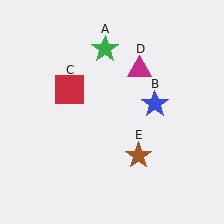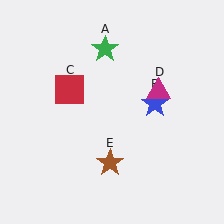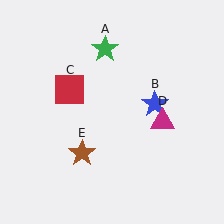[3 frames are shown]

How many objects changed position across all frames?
2 objects changed position: magenta triangle (object D), brown star (object E).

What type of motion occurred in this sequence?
The magenta triangle (object D), brown star (object E) rotated clockwise around the center of the scene.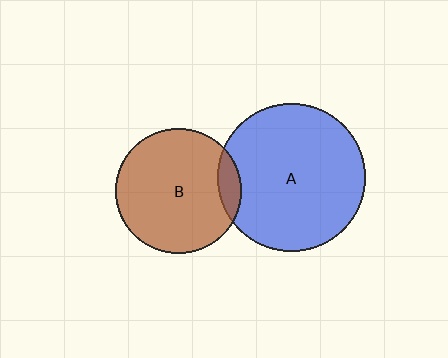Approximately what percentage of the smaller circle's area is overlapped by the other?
Approximately 10%.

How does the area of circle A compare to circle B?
Approximately 1.4 times.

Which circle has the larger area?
Circle A (blue).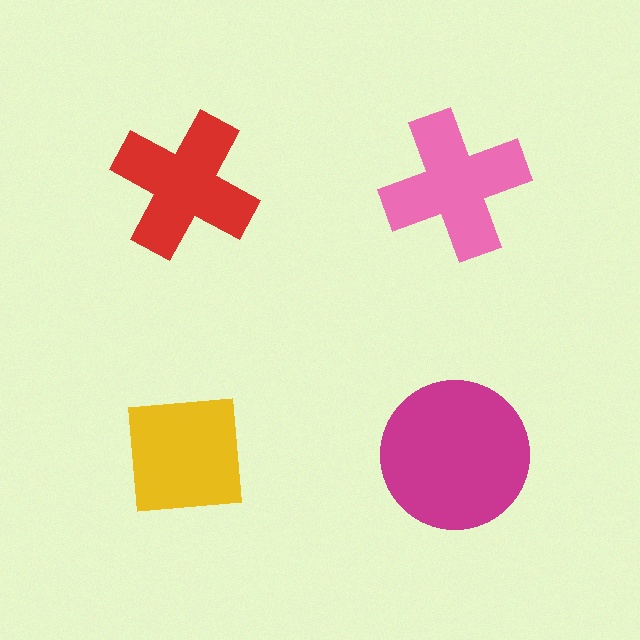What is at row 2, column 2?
A magenta circle.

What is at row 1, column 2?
A pink cross.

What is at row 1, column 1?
A red cross.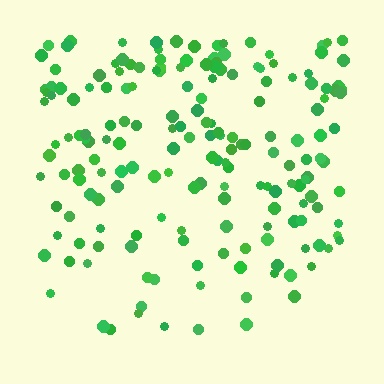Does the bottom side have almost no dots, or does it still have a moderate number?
Still a moderate number, just noticeably fewer than the top.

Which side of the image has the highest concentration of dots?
The top.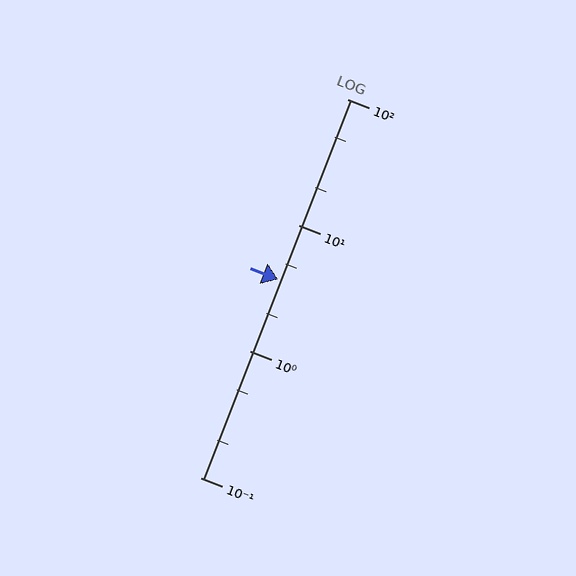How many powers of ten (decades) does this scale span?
The scale spans 3 decades, from 0.1 to 100.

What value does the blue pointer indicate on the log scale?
The pointer indicates approximately 3.7.